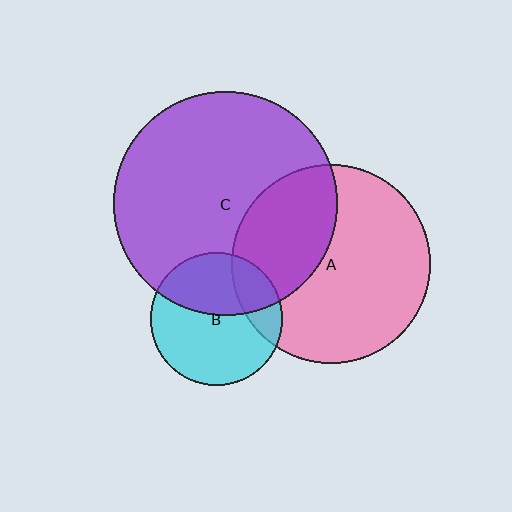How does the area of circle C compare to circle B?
Approximately 2.9 times.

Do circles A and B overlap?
Yes.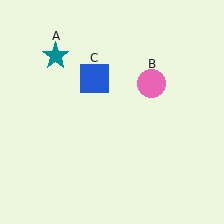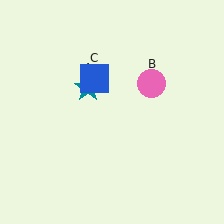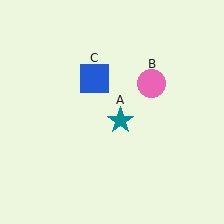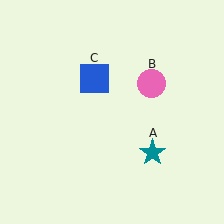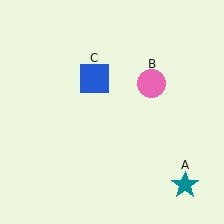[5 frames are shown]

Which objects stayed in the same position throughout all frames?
Pink circle (object B) and blue square (object C) remained stationary.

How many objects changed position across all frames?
1 object changed position: teal star (object A).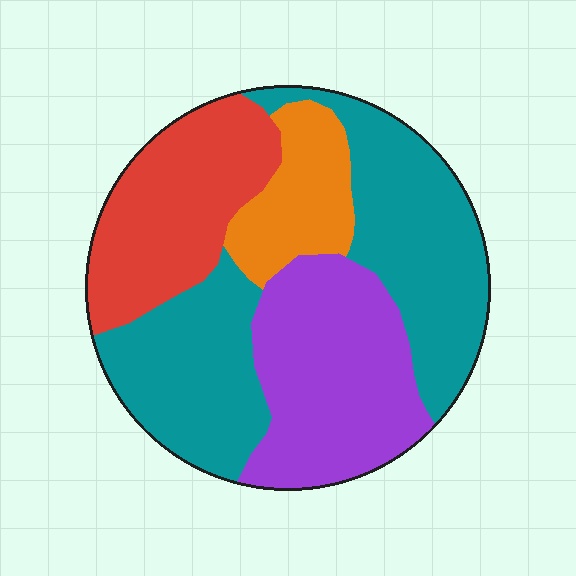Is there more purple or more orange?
Purple.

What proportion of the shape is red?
Red takes up between a sixth and a third of the shape.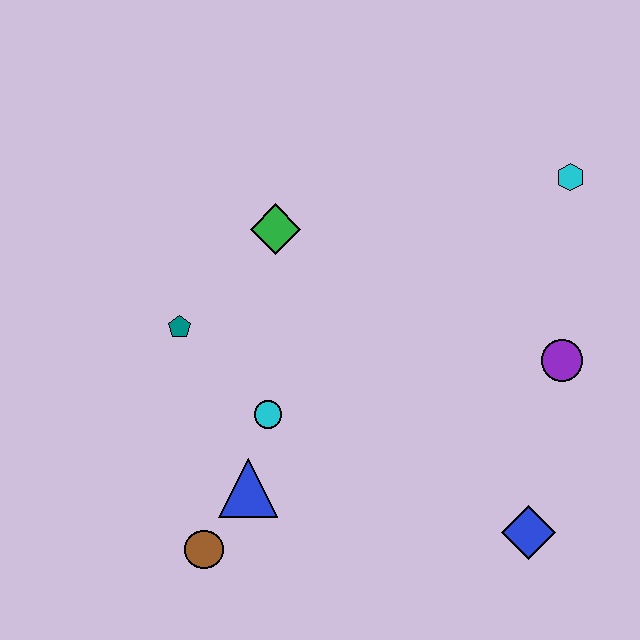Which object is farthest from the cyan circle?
The cyan hexagon is farthest from the cyan circle.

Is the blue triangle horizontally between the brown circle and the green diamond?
Yes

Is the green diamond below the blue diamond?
No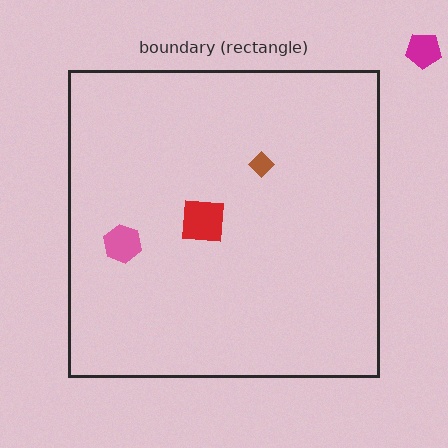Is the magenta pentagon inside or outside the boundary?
Outside.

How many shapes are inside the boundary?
3 inside, 1 outside.